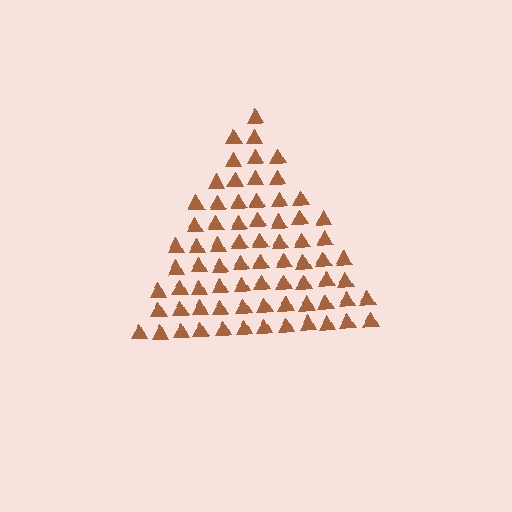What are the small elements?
The small elements are triangles.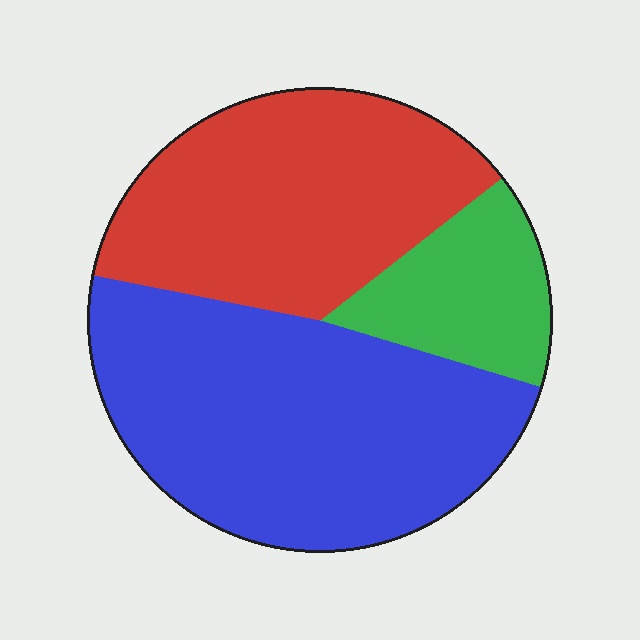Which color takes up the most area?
Blue, at roughly 50%.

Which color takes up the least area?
Green, at roughly 15%.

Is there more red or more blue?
Blue.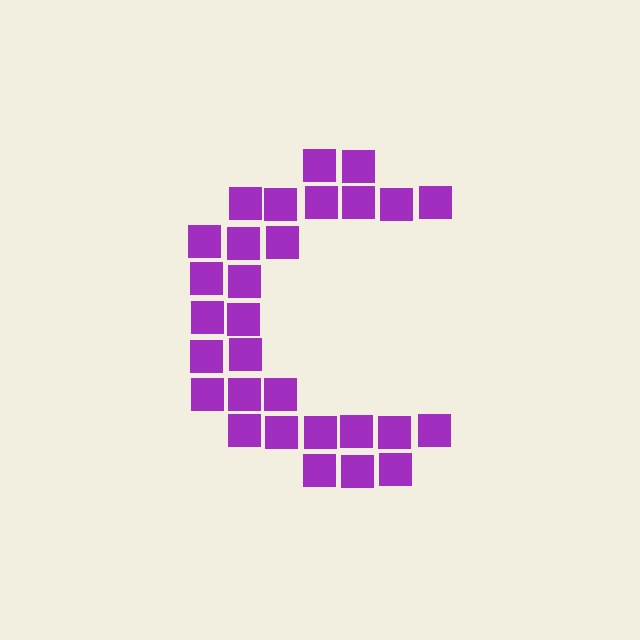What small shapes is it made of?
It is made of small squares.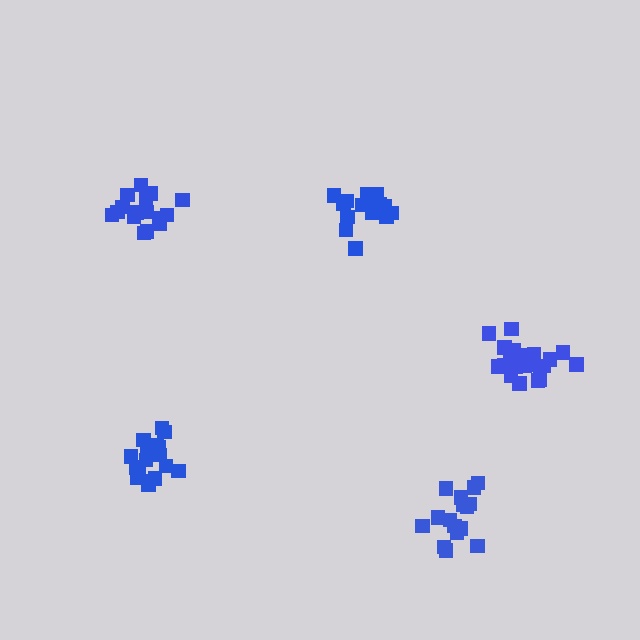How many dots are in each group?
Group 1: 21 dots, Group 2: 20 dots, Group 3: 16 dots, Group 4: 17 dots, Group 5: 16 dots (90 total).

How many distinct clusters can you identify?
There are 5 distinct clusters.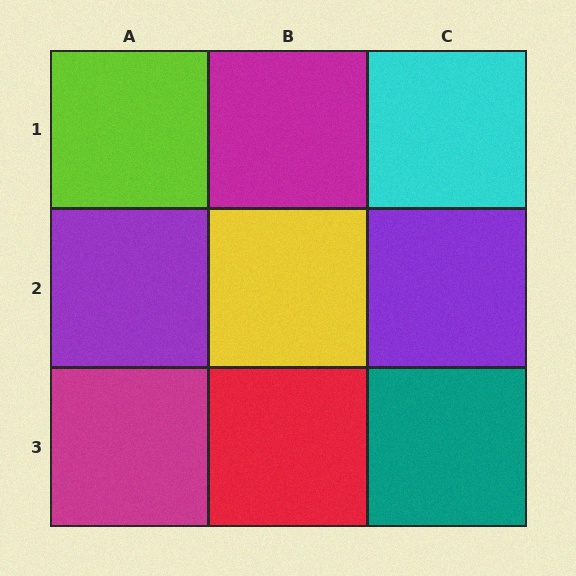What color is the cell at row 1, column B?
Magenta.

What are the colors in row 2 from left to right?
Purple, yellow, purple.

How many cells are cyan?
1 cell is cyan.